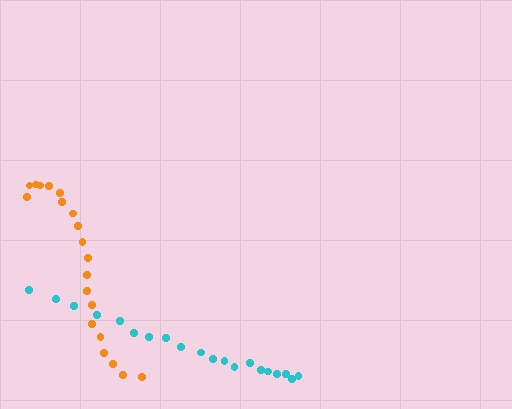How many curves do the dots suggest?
There are 2 distinct paths.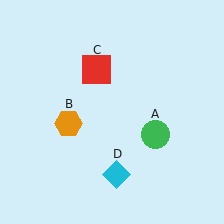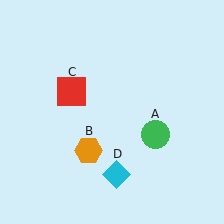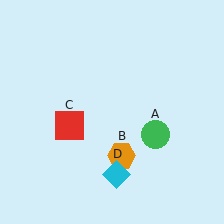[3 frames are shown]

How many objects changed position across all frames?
2 objects changed position: orange hexagon (object B), red square (object C).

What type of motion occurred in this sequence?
The orange hexagon (object B), red square (object C) rotated counterclockwise around the center of the scene.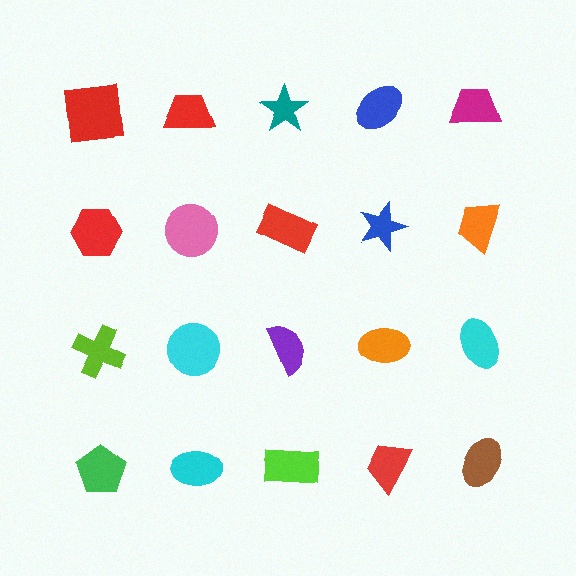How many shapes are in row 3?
5 shapes.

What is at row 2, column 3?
A red rectangle.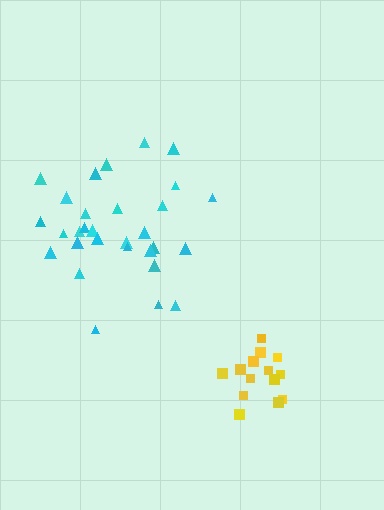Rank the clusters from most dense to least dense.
yellow, cyan.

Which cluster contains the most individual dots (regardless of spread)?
Cyan (30).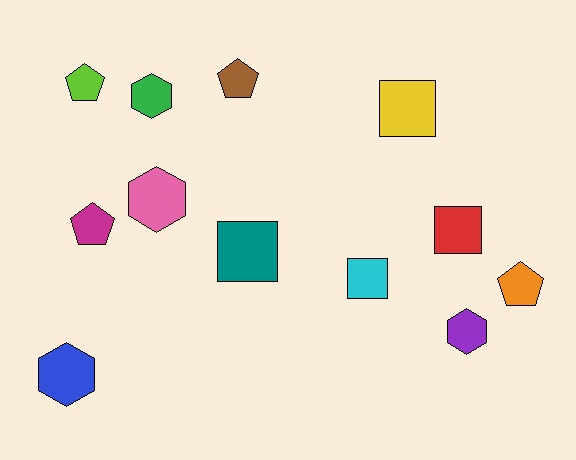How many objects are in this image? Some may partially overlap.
There are 12 objects.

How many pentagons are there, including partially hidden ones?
There are 4 pentagons.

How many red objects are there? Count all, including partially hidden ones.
There is 1 red object.